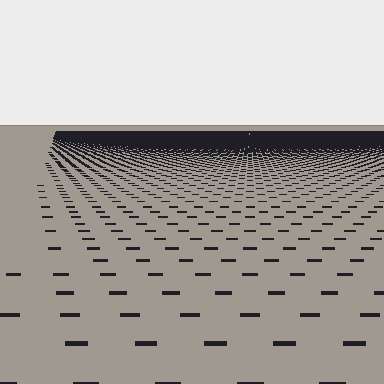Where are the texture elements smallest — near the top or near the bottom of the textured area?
Near the top.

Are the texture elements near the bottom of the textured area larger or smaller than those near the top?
Larger. Near the bottom, elements are closer to the viewer and appear at a bigger on-screen size.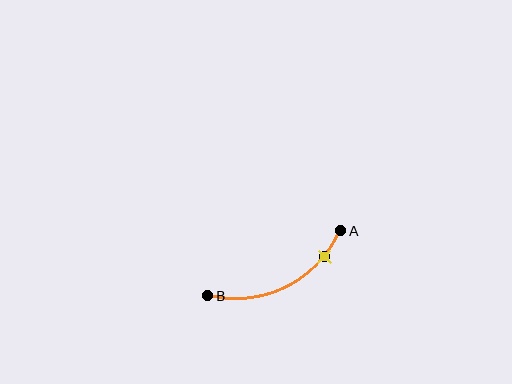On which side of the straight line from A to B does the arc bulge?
The arc bulges below the straight line connecting A and B.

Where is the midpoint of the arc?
The arc midpoint is the point on the curve farthest from the straight line joining A and B. It sits below that line.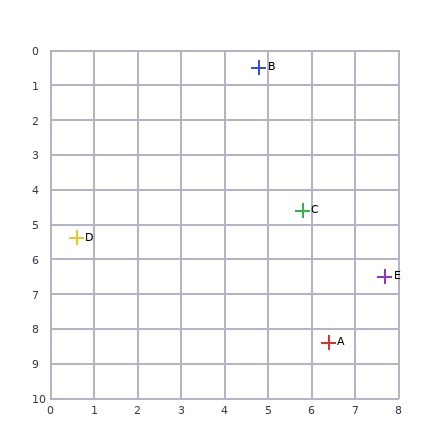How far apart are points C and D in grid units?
Points C and D are about 5.3 grid units apart.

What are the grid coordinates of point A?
Point A is at approximately (6.4, 8.4).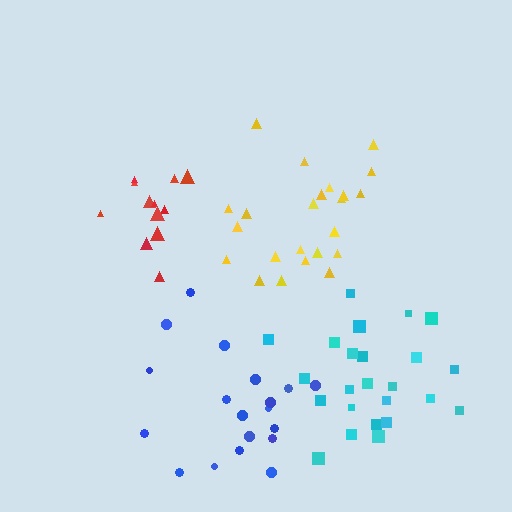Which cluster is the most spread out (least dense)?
Blue.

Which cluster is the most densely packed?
Yellow.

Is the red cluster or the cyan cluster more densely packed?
Red.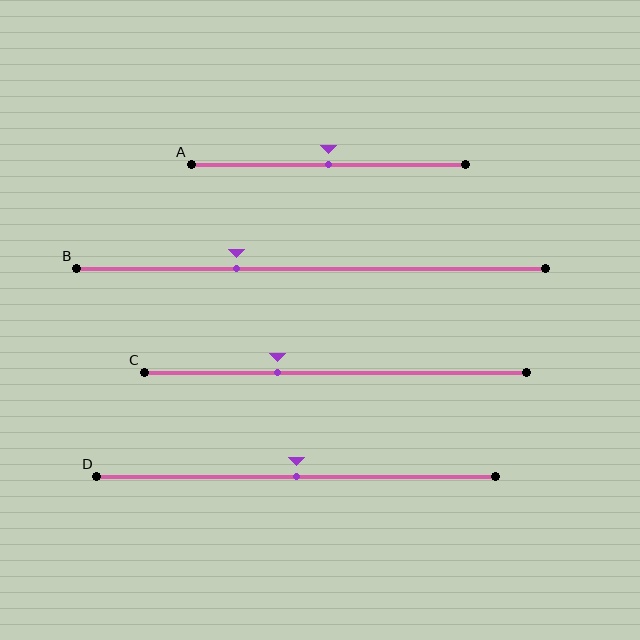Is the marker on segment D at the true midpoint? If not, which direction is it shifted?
Yes, the marker on segment D is at the true midpoint.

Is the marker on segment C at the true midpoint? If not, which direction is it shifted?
No, the marker on segment C is shifted to the left by about 15% of the segment length.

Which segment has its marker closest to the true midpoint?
Segment A has its marker closest to the true midpoint.